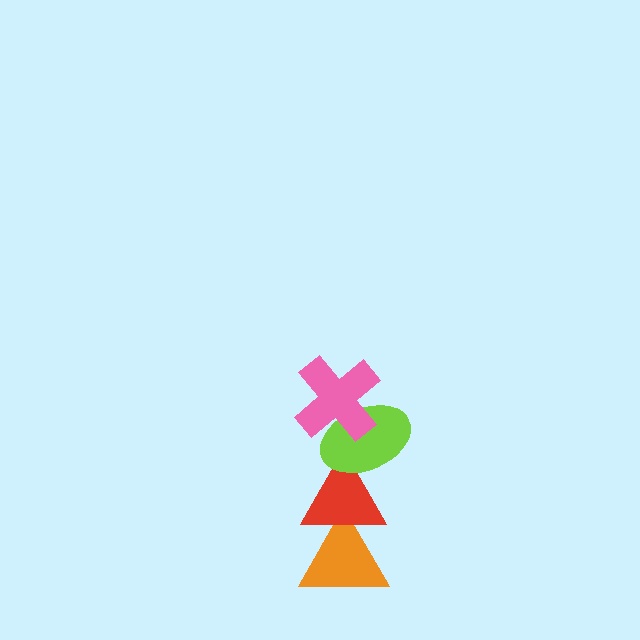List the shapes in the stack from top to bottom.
From top to bottom: the pink cross, the lime ellipse, the red triangle, the orange triangle.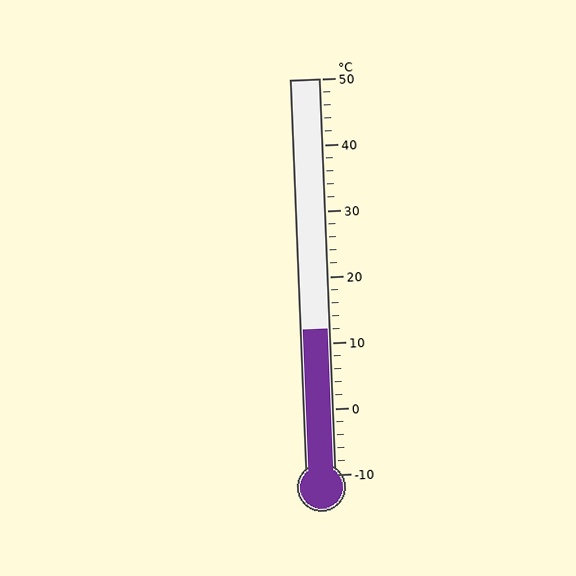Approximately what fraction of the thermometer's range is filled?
The thermometer is filled to approximately 35% of its range.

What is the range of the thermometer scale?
The thermometer scale ranges from -10°C to 50°C.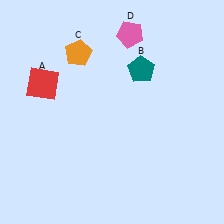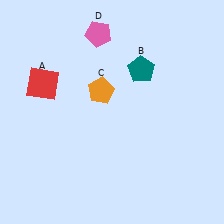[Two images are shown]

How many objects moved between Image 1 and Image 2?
2 objects moved between the two images.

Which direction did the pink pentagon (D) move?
The pink pentagon (D) moved left.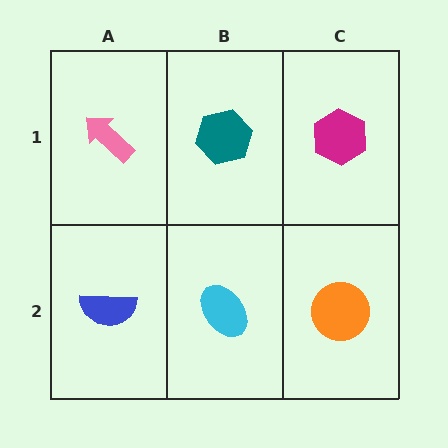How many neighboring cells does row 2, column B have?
3.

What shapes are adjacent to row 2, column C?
A magenta hexagon (row 1, column C), a cyan ellipse (row 2, column B).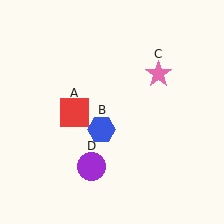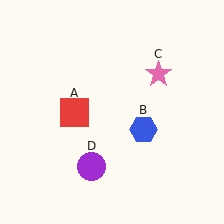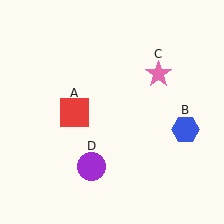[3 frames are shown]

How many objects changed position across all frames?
1 object changed position: blue hexagon (object B).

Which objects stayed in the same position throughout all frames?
Red square (object A) and pink star (object C) and purple circle (object D) remained stationary.